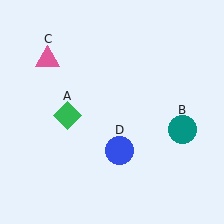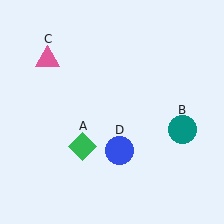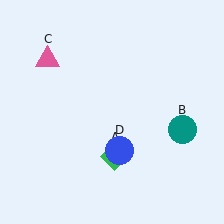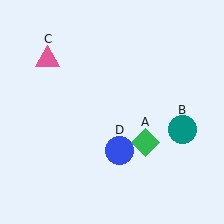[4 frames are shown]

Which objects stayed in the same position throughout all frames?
Teal circle (object B) and pink triangle (object C) and blue circle (object D) remained stationary.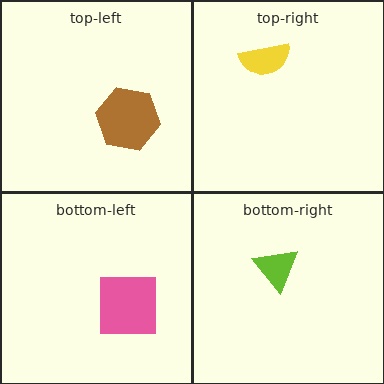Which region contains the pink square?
The bottom-left region.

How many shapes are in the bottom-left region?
1.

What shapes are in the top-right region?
The yellow semicircle.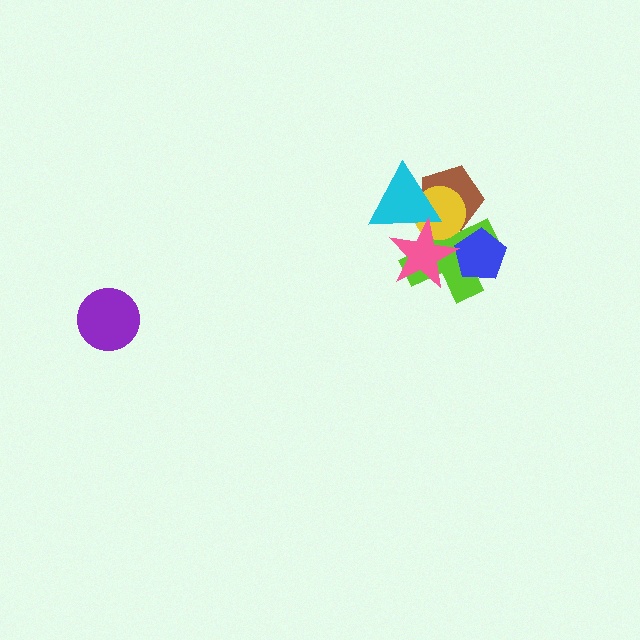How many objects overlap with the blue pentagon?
2 objects overlap with the blue pentagon.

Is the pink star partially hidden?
No, no other shape covers it.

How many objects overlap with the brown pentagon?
4 objects overlap with the brown pentagon.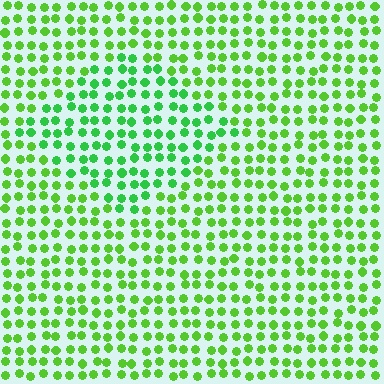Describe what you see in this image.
The image is filled with small lime elements in a uniform arrangement. A diamond-shaped region is visible where the elements are tinted to a slightly different hue, forming a subtle color boundary.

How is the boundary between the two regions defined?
The boundary is defined purely by a slight shift in hue (about 24 degrees). Spacing, size, and orientation are identical on both sides.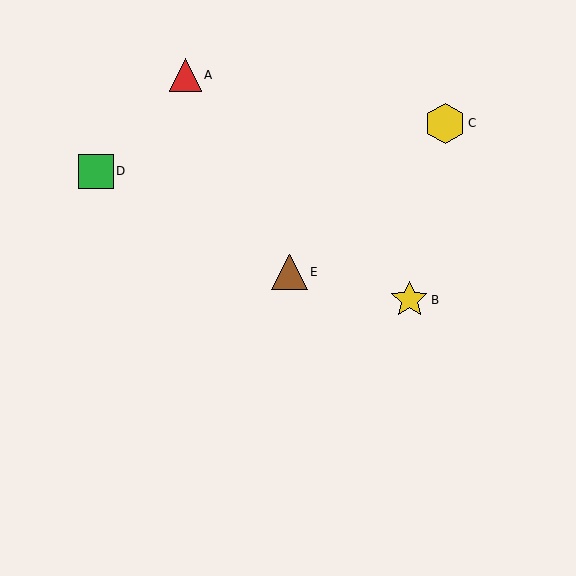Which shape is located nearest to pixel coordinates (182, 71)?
The red triangle (labeled A) at (185, 75) is nearest to that location.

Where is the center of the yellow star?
The center of the yellow star is at (409, 300).